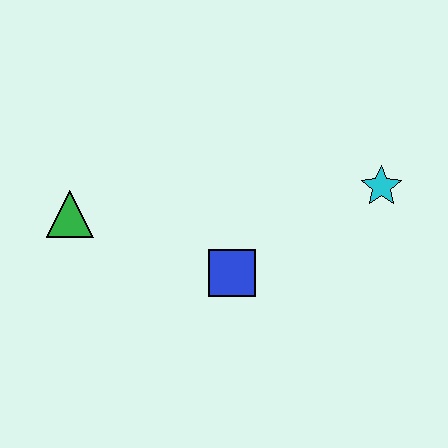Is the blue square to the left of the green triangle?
No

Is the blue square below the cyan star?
Yes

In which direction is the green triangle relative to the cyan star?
The green triangle is to the left of the cyan star.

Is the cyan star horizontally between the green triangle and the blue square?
No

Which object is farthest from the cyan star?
The green triangle is farthest from the cyan star.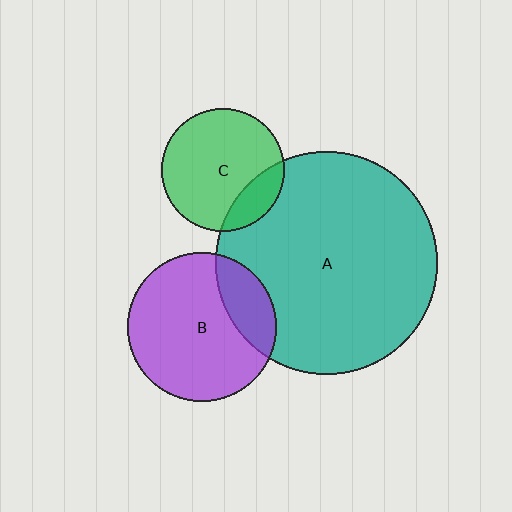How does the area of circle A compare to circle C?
Approximately 3.3 times.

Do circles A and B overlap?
Yes.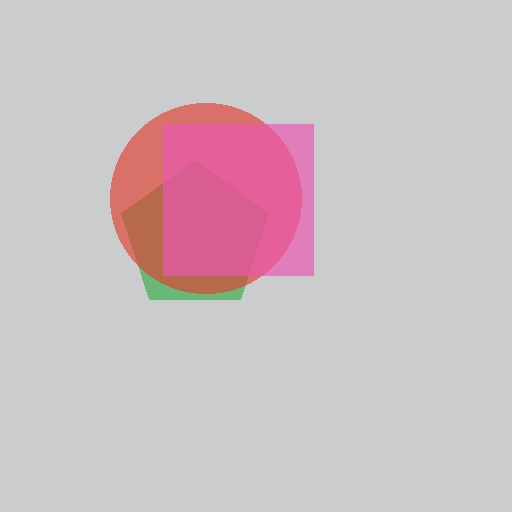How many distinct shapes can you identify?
There are 3 distinct shapes: a green pentagon, a red circle, a pink square.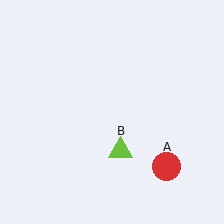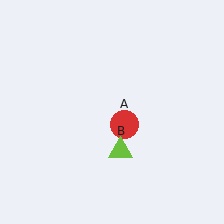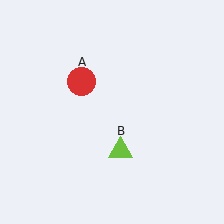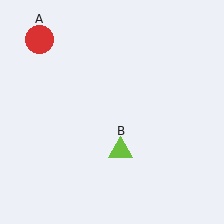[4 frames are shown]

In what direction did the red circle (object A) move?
The red circle (object A) moved up and to the left.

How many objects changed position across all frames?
1 object changed position: red circle (object A).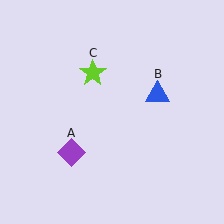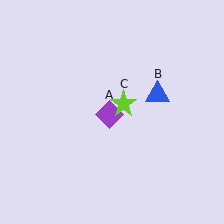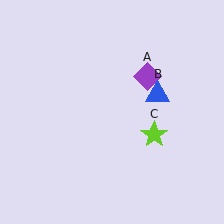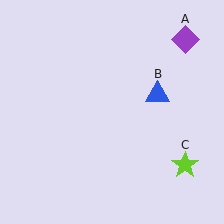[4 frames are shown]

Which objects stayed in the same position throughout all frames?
Blue triangle (object B) remained stationary.